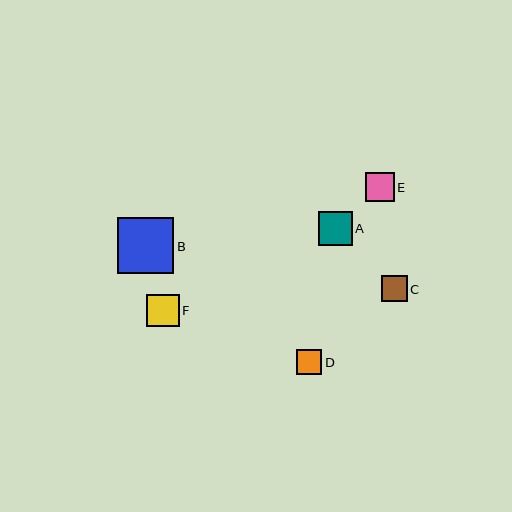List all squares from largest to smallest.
From largest to smallest: B, A, F, E, C, D.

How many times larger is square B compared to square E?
Square B is approximately 2.0 times the size of square E.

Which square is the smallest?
Square D is the smallest with a size of approximately 25 pixels.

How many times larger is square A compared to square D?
Square A is approximately 1.4 times the size of square D.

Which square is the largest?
Square B is the largest with a size of approximately 56 pixels.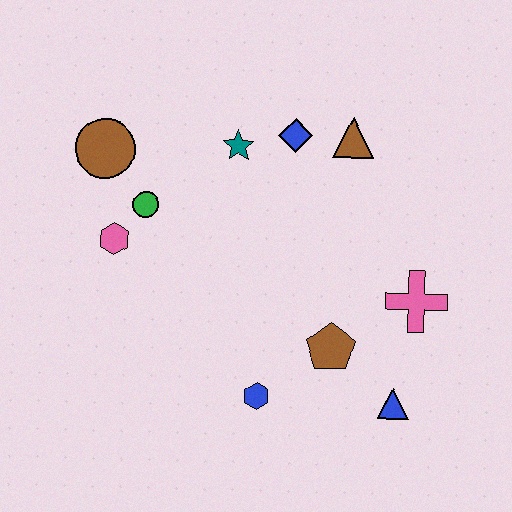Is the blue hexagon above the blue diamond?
No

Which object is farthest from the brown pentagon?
The brown circle is farthest from the brown pentagon.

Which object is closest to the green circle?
The pink hexagon is closest to the green circle.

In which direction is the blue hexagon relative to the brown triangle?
The blue hexagon is below the brown triangle.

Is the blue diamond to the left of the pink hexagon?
No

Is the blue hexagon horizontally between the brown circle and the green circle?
No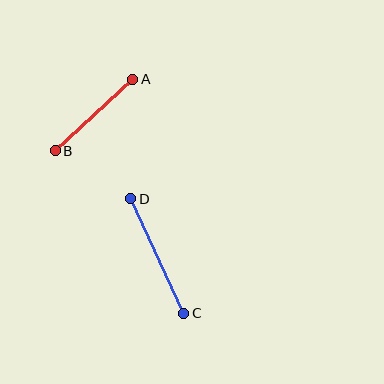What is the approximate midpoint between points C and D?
The midpoint is at approximately (157, 256) pixels.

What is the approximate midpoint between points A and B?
The midpoint is at approximately (94, 115) pixels.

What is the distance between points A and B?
The distance is approximately 106 pixels.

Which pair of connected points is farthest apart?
Points C and D are farthest apart.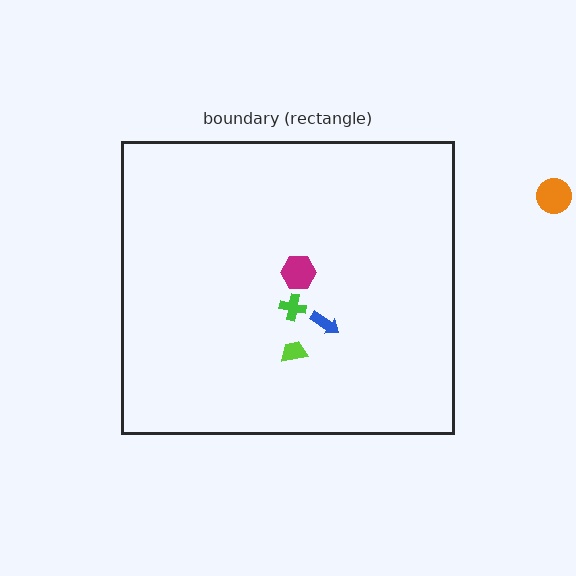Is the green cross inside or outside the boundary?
Inside.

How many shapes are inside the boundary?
4 inside, 1 outside.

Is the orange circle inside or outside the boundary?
Outside.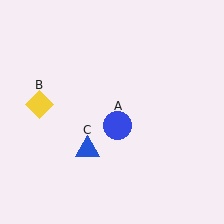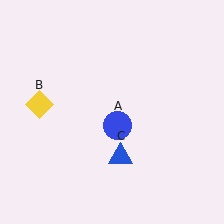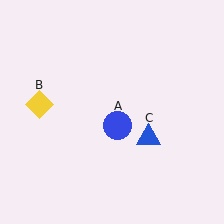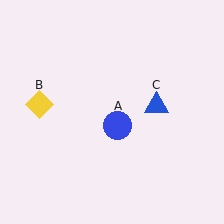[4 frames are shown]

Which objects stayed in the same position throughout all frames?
Blue circle (object A) and yellow diamond (object B) remained stationary.